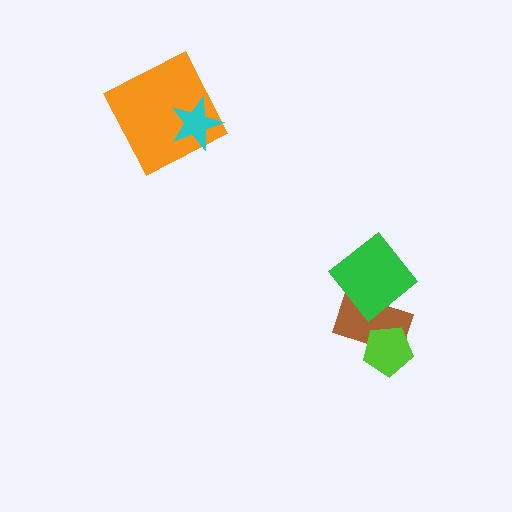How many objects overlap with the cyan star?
1 object overlaps with the cyan star.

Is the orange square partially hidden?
Yes, it is partially covered by another shape.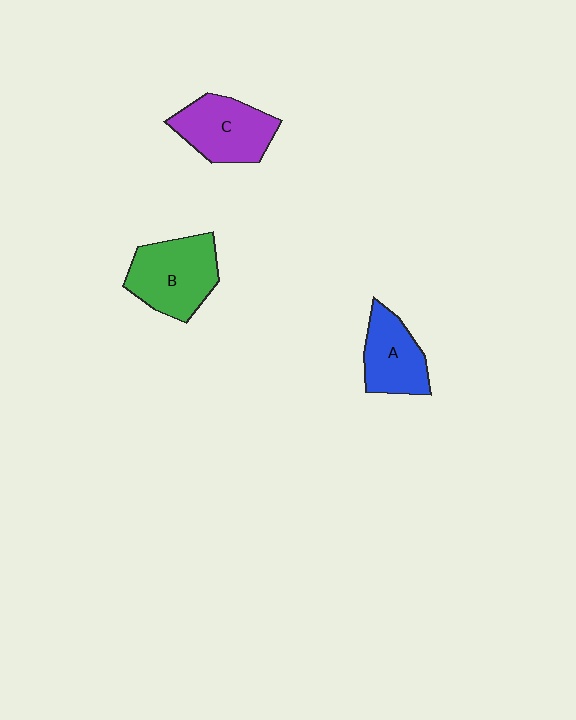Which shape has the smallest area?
Shape A (blue).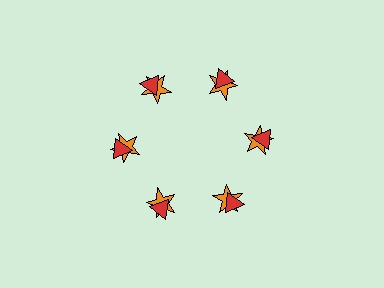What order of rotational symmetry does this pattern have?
This pattern has 6-fold rotational symmetry.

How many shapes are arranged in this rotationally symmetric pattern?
There are 12 shapes, arranged in 6 groups of 2.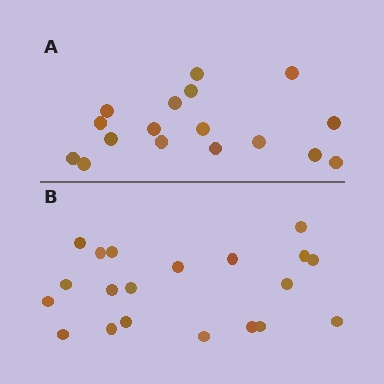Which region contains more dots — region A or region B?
Region B (the bottom region) has more dots.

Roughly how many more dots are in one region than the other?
Region B has just a few more — roughly 2 or 3 more dots than region A.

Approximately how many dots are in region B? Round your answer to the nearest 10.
About 20 dots.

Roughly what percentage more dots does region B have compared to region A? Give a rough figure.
About 20% more.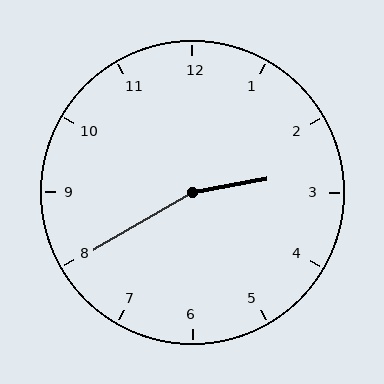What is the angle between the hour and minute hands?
Approximately 160 degrees.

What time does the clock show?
2:40.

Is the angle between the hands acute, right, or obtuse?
It is obtuse.